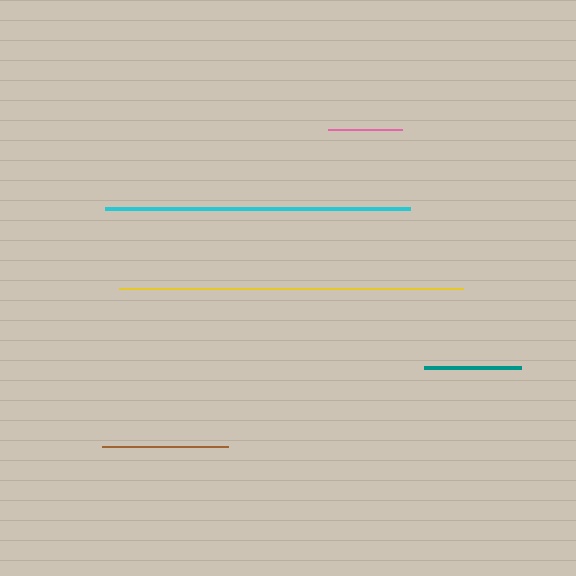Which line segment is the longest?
The yellow line is the longest at approximately 344 pixels.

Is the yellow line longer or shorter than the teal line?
The yellow line is longer than the teal line.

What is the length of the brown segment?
The brown segment is approximately 126 pixels long.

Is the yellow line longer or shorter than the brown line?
The yellow line is longer than the brown line.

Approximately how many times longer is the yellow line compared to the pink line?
The yellow line is approximately 4.6 times the length of the pink line.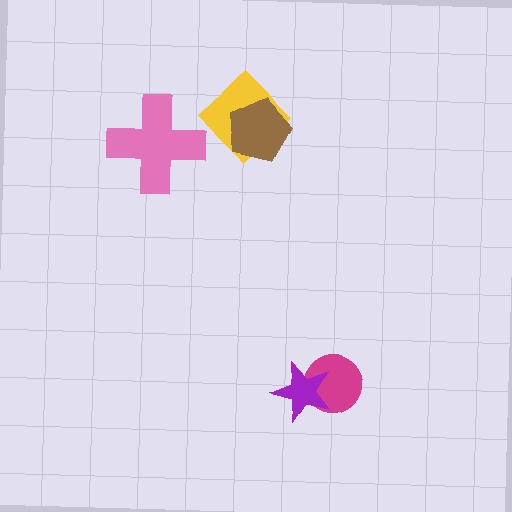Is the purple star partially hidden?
No, no other shape covers it.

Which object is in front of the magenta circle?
The purple star is in front of the magenta circle.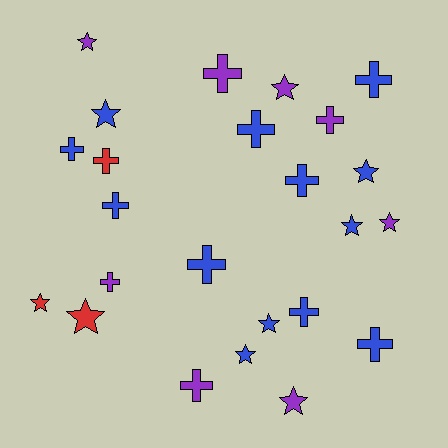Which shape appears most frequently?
Cross, with 13 objects.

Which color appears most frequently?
Blue, with 13 objects.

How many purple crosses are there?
There are 4 purple crosses.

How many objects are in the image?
There are 24 objects.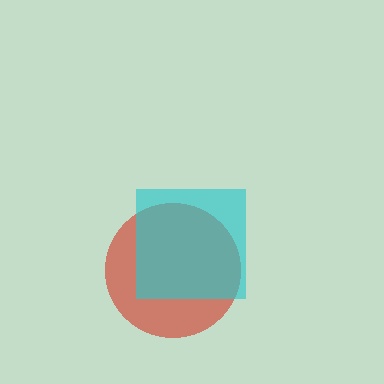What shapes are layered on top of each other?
The layered shapes are: a red circle, a cyan square.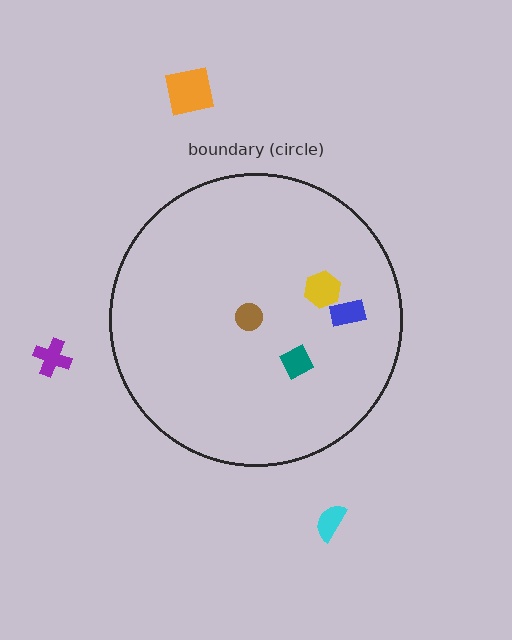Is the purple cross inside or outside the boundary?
Outside.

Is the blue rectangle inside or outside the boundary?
Inside.